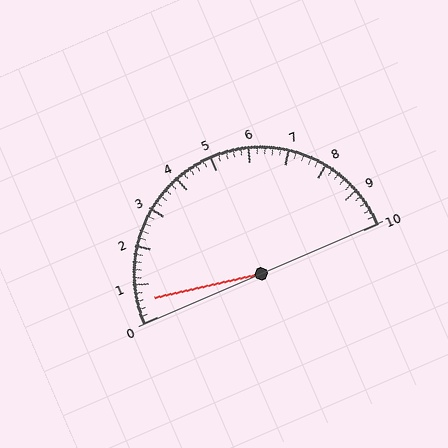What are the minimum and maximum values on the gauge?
The gauge ranges from 0 to 10.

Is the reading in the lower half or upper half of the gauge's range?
The reading is in the lower half of the range (0 to 10).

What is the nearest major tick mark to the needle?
The nearest major tick mark is 1.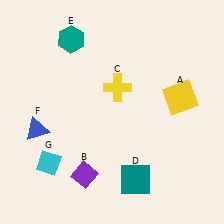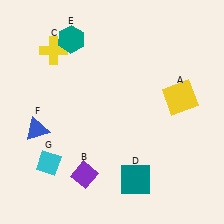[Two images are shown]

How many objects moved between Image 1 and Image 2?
1 object moved between the two images.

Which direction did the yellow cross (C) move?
The yellow cross (C) moved left.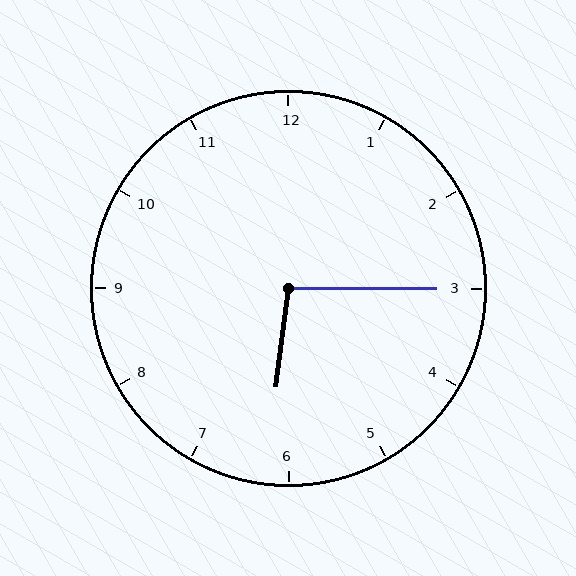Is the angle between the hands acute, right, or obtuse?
It is obtuse.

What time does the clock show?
6:15.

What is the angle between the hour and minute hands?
Approximately 98 degrees.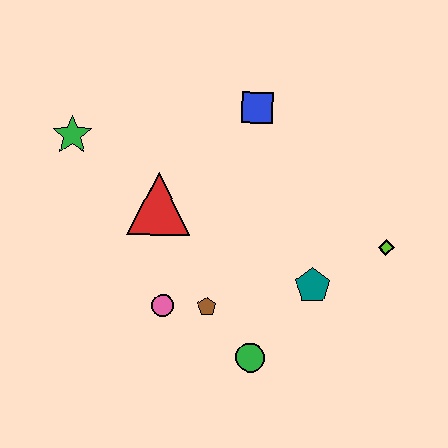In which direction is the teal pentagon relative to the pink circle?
The teal pentagon is to the right of the pink circle.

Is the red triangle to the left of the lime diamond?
Yes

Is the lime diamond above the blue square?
No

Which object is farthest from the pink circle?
The lime diamond is farthest from the pink circle.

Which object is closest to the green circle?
The brown pentagon is closest to the green circle.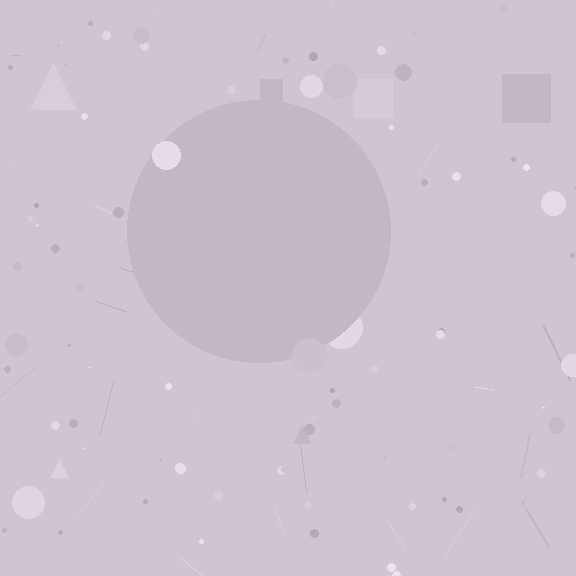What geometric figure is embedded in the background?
A circle is embedded in the background.